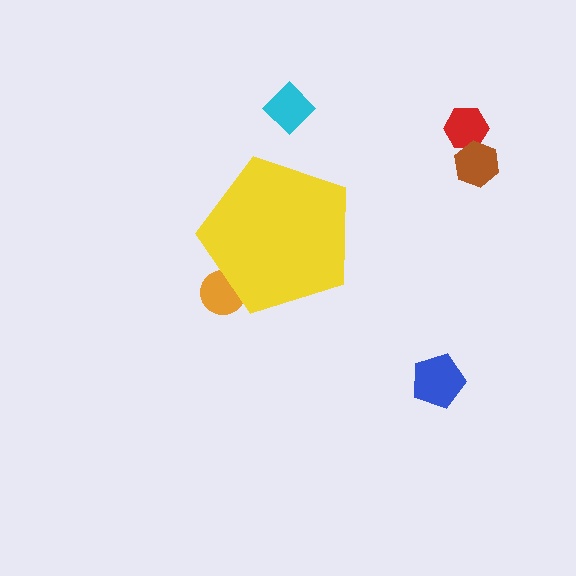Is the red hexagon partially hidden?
No, the red hexagon is fully visible.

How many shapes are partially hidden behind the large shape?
1 shape is partially hidden.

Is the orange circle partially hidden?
Yes, the orange circle is partially hidden behind the yellow pentagon.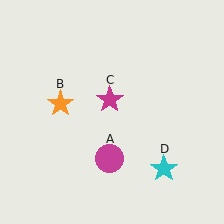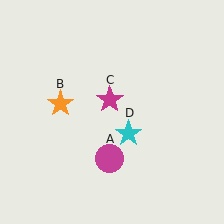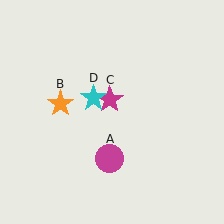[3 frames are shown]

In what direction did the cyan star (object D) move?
The cyan star (object D) moved up and to the left.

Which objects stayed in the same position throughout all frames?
Magenta circle (object A) and orange star (object B) and magenta star (object C) remained stationary.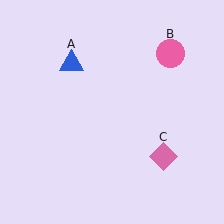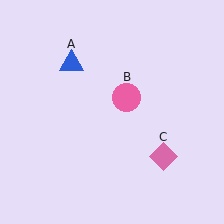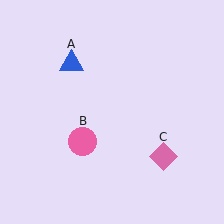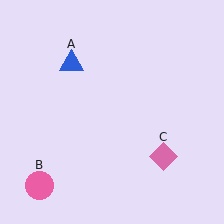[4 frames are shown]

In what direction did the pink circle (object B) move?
The pink circle (object B) moved down and to the left.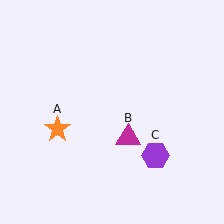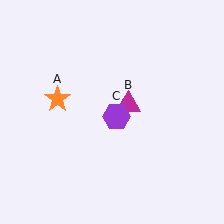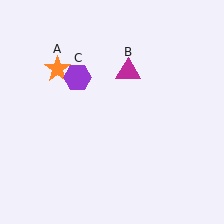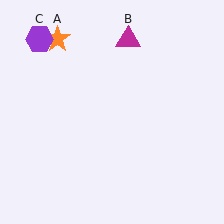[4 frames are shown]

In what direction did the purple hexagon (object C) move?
The purple hexagon (object C) moved up and to the left.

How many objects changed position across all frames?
3 objects changed position: orange star (object A), magenta triangle (object B), purple hexagon (object C).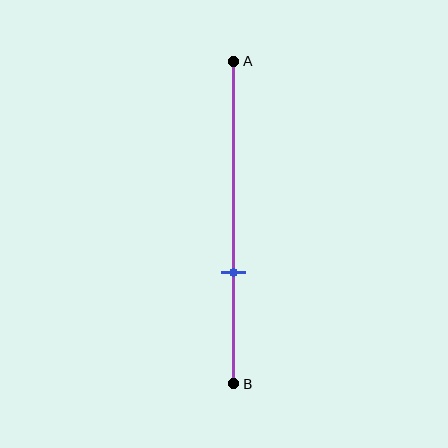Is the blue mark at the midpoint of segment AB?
No, the mark is at about 65% from A, not at the 50% midpoint.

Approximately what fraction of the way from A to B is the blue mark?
The blue mark is approximately 65% of the way from A to B.